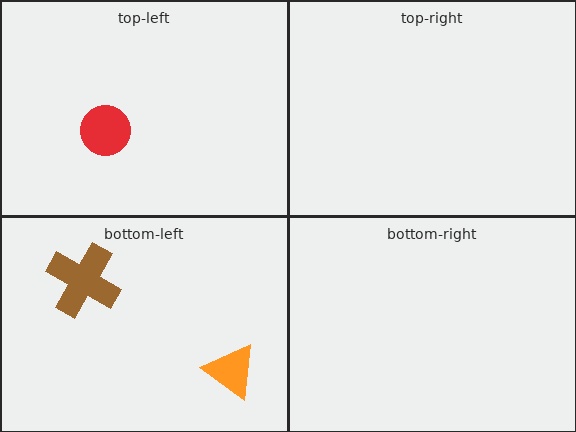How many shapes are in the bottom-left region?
2.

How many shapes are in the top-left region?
1.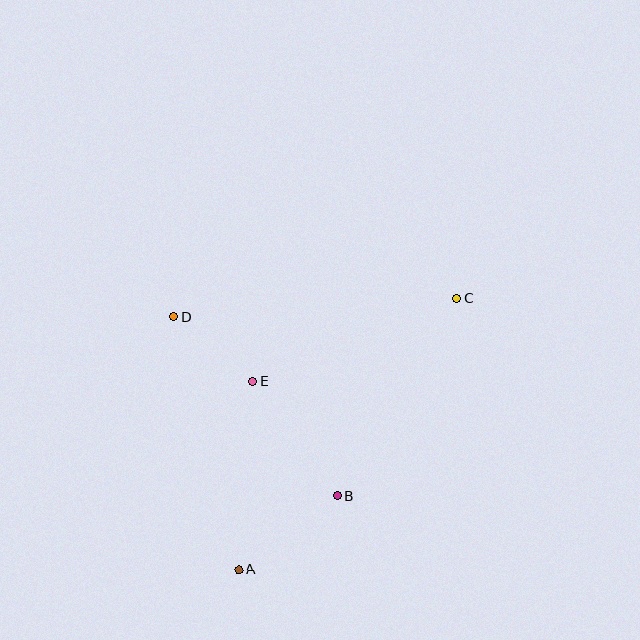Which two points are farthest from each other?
Points A and C are farthest from each other.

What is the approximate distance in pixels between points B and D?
The distance between B and D is approximately 242 pixels.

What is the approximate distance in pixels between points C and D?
The distance between C and D is approximately 283 pixels.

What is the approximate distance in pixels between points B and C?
The distance between B and C is approximately 231 pixels.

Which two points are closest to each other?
Points D and E are closest to each other.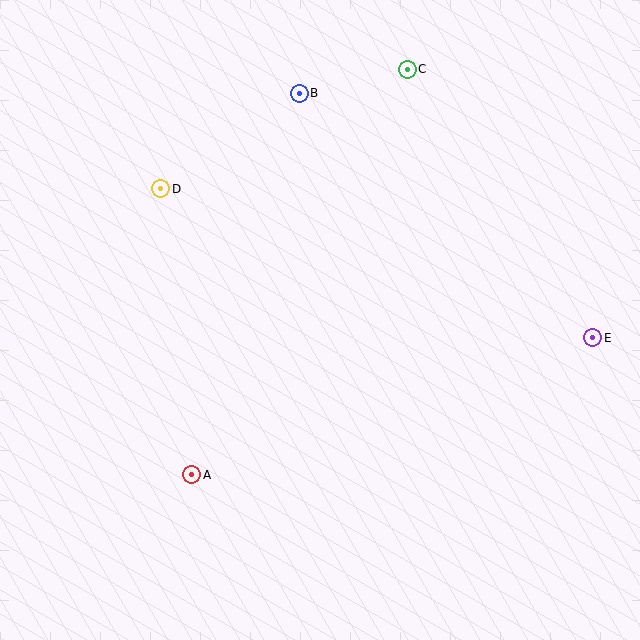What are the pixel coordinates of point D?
Point D is at (161, 189).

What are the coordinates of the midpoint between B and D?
The midpoint between B and D is at (230, 141).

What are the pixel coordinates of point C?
Point C is at (407, 69).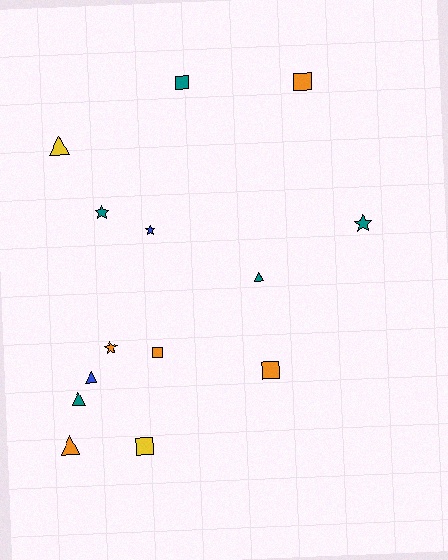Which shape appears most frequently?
Square, with 5 objects.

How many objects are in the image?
There are 14 objects.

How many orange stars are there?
There is 1 orange star.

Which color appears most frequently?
Orange, with 5 objects.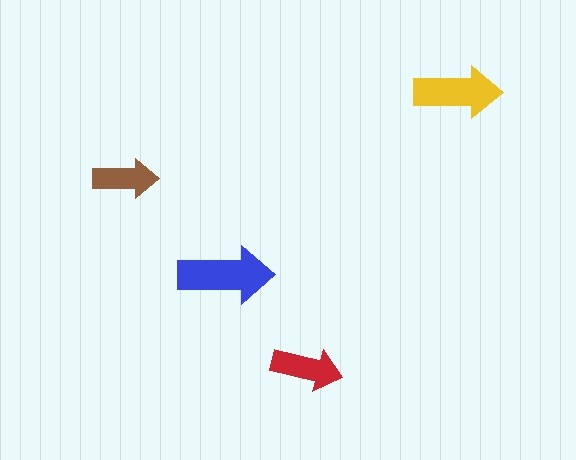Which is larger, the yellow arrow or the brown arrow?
The yellow one.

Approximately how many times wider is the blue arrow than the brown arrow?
About 1.5 times wider.